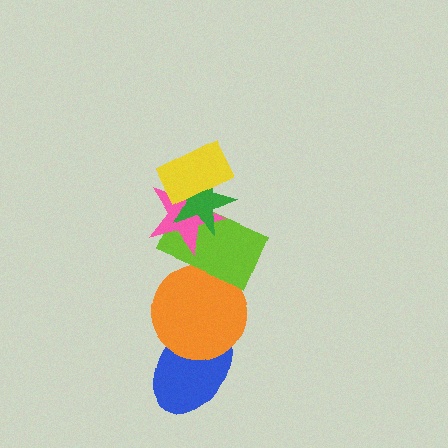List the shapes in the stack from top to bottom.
From top to bottom: the yellow rectangle, the green star, the pink star, the lime rectangle, the orange circle, the blue ellipse.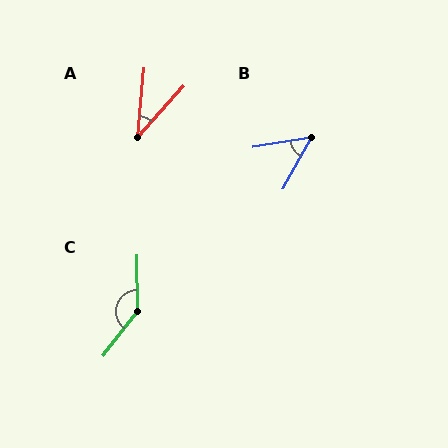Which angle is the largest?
C, at approximately 142 degrees.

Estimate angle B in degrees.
Approximately 53 degrees.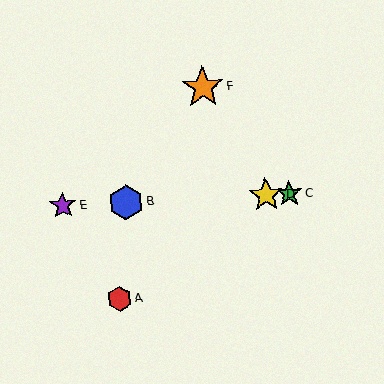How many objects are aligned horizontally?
4 objects (B, C, D, E) are aligned horizontally.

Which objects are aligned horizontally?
Objects B, C, D, E are aligned horizontally.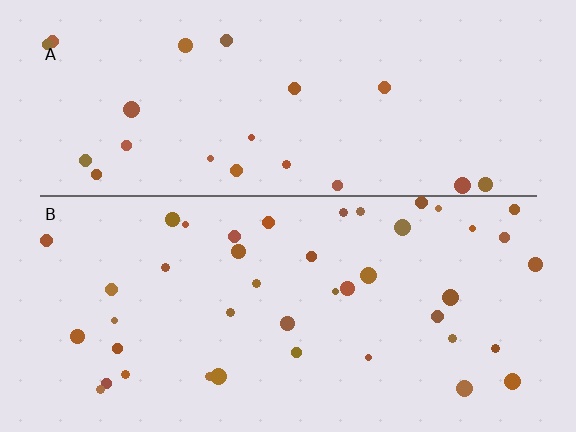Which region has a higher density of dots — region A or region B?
B (the bottom).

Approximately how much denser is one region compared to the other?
Approximately 1.8× — region B over region A.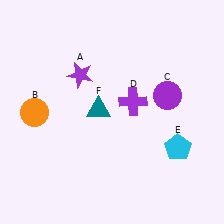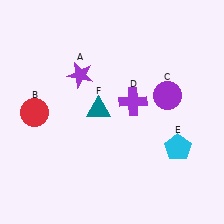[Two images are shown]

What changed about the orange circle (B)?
In Image 1, B is orange. In Image 2, it changed to red.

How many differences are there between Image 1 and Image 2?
There is 1 difference between the two images.